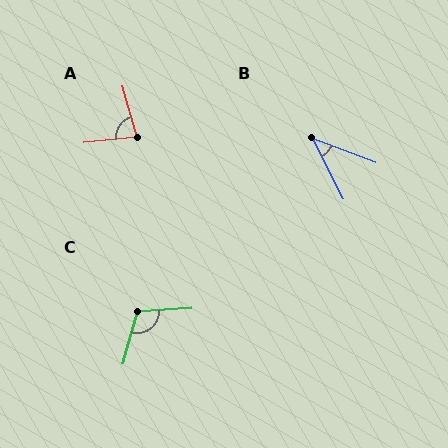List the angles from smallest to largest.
B (42°), A (81°), C (110°).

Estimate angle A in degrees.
Approximately 81 degrees.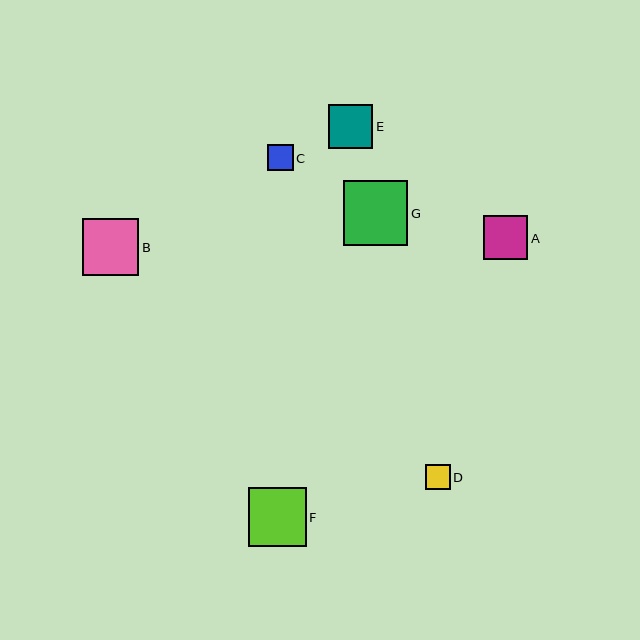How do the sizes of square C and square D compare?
Square C and square D are approximately the same size.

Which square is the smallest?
Square D is the smallest with a size of approximately 25 pixels.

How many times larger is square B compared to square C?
Square B is approximately 2.1 times the size of square C.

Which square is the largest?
Square G is the largest with a size of approximately 65 pixels.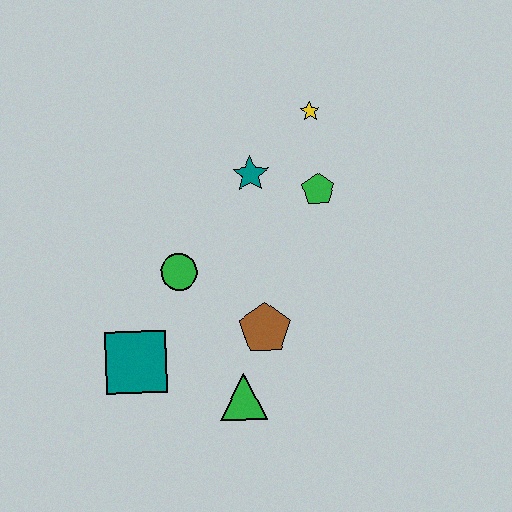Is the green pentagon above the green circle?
Yes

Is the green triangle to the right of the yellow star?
No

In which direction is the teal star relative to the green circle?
The teal star is above the green circle.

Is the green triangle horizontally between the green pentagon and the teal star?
No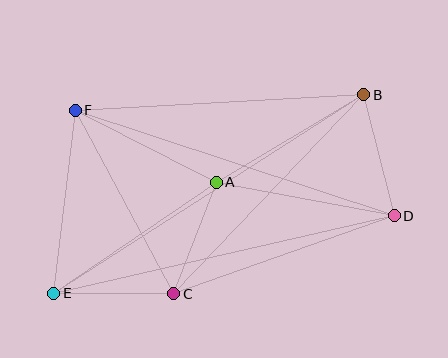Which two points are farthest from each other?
Points B and E are farthest from each other.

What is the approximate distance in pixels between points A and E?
The distance between A and E is approximately 197 pixels.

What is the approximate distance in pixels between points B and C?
The distance between B and C is approximately 275 pixels.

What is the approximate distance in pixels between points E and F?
The distance between E and F is approximately 184 pixels.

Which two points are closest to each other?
Points A and C are closest to each other.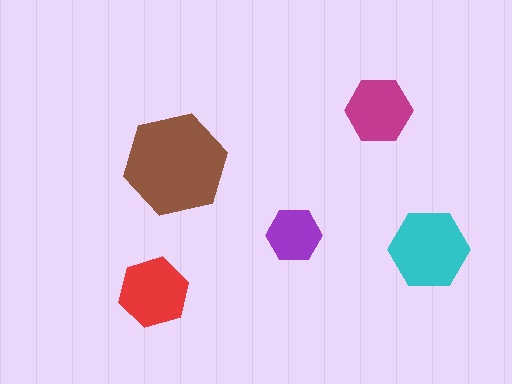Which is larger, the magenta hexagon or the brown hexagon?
The brown one.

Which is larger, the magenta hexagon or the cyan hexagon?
The cyan one.